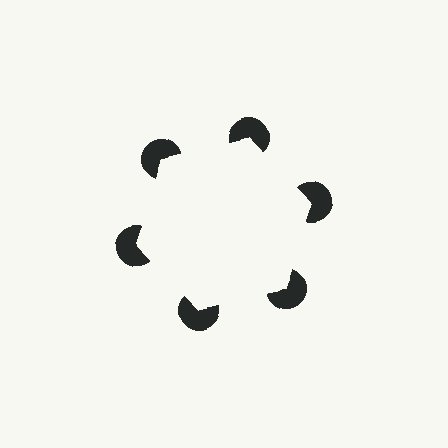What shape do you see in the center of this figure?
An illusory hexagon — its edges are inferred from the aligned wedge cuts in the pac-man discs, not physically drawn.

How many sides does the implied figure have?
6 sides.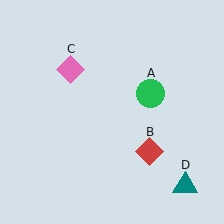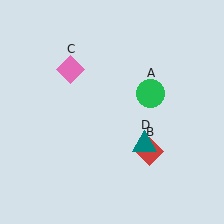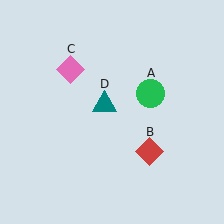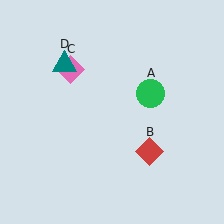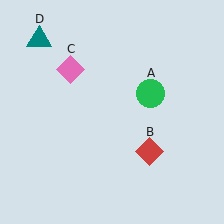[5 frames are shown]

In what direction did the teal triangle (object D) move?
The teal triangle (object D) moved up and to the left.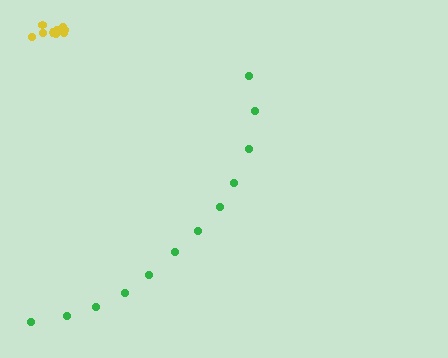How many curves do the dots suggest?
There are 2 distinct paths.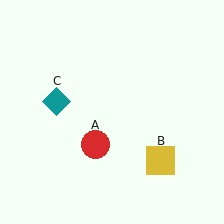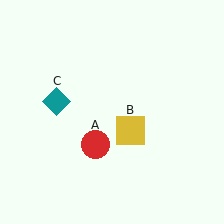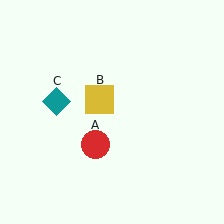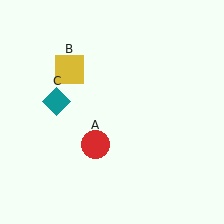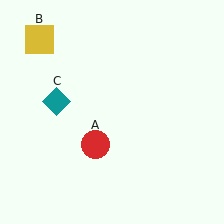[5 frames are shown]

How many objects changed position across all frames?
1 object changed position: yellow square (object B).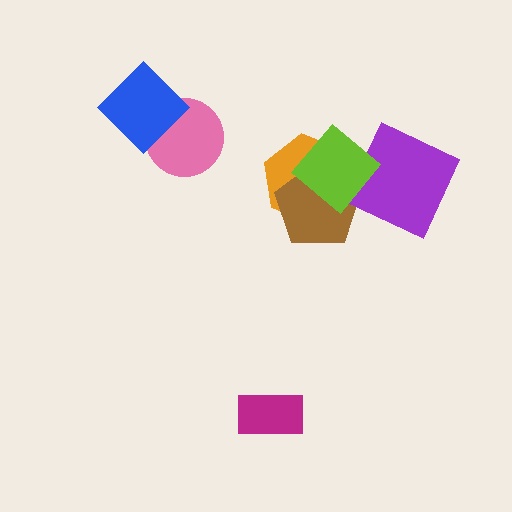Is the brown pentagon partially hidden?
Yes, it is partially covered by another shape.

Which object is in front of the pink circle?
The blue diamond is in front of the pink circle.